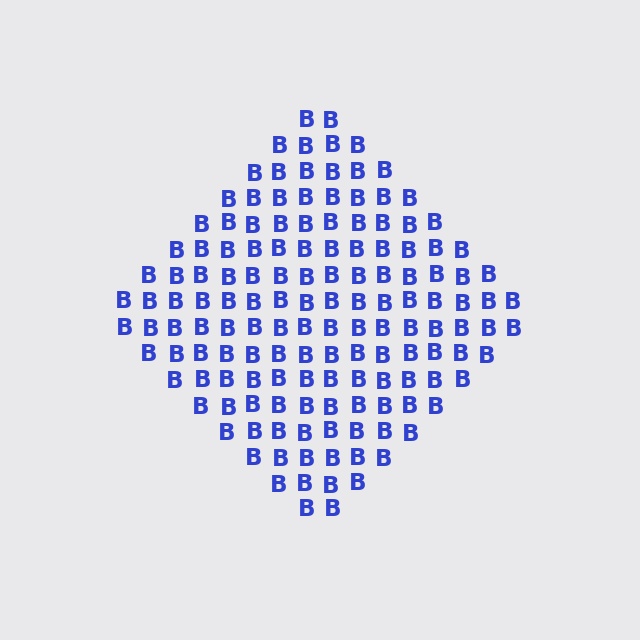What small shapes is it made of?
It is made of small letter B's.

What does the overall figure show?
The overall figure shows a diamond.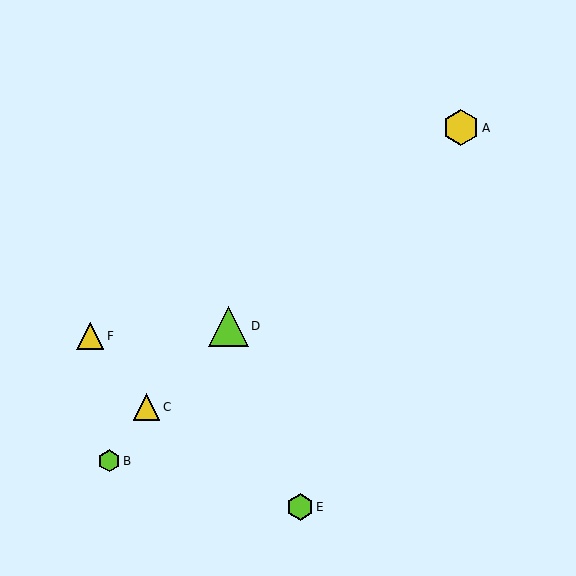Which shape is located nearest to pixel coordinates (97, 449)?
The lime hexagon (labeled B) at (109, 461) is nearest to that location.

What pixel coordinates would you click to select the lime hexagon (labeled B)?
Click at (109, 461) to select the lime hexagon B.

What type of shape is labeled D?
Shape D is a lime triangle.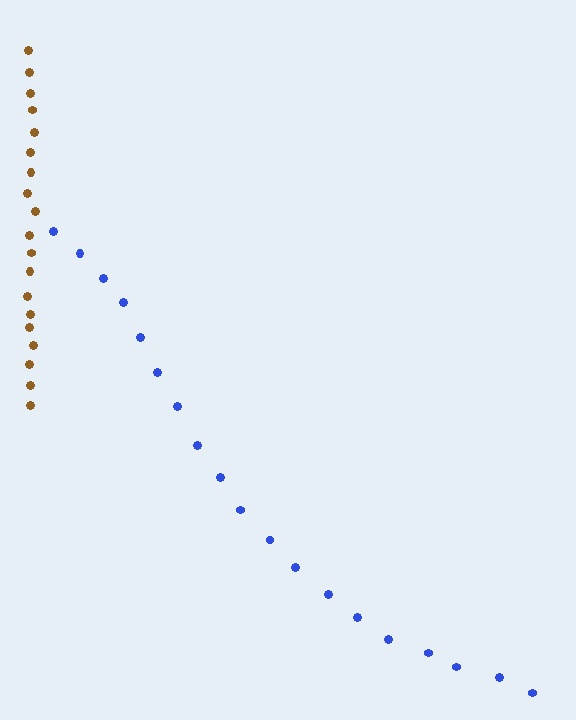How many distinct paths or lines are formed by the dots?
There are 2 distinct paths.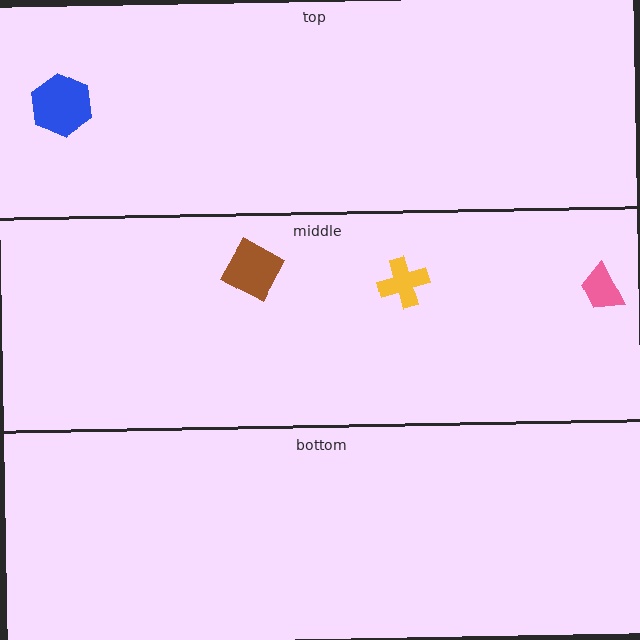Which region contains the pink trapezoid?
The middle region.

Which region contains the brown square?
The middle region.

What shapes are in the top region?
The blue hexagon.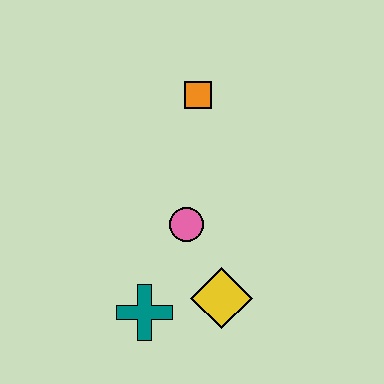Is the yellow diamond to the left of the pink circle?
No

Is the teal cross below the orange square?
Yes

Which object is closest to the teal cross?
The yellow diamond is closest to the teal cross.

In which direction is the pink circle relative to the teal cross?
The pink circle is above the teal cross.